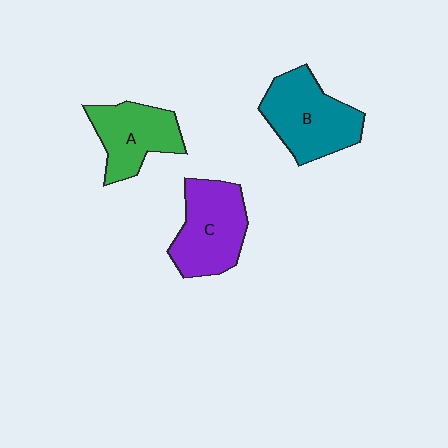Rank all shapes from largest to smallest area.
From largest to smallest: B (teal), C (purple), A (green).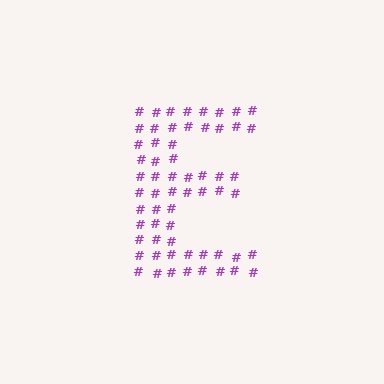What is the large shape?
The large shape is the letter E.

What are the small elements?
The small elements are hash symbols.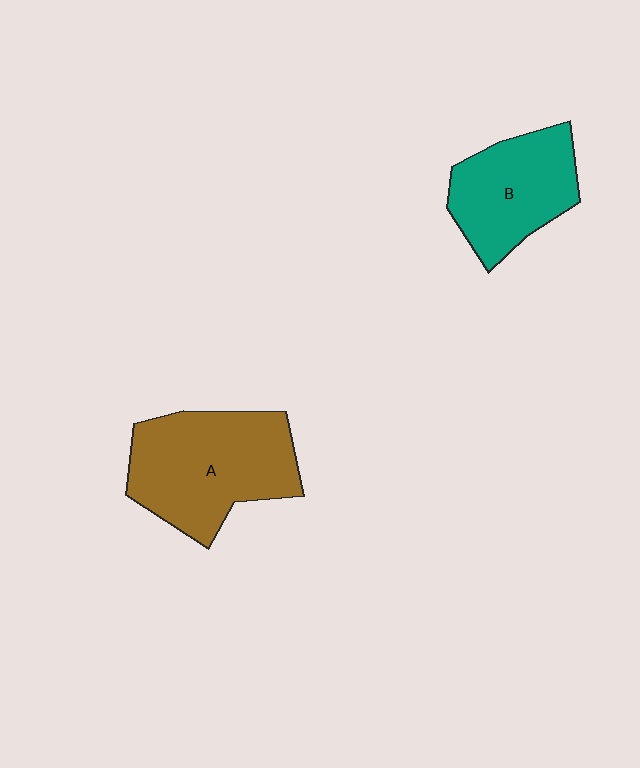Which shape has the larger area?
Shape A (brown).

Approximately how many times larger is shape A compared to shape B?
Approximately 1.4 times.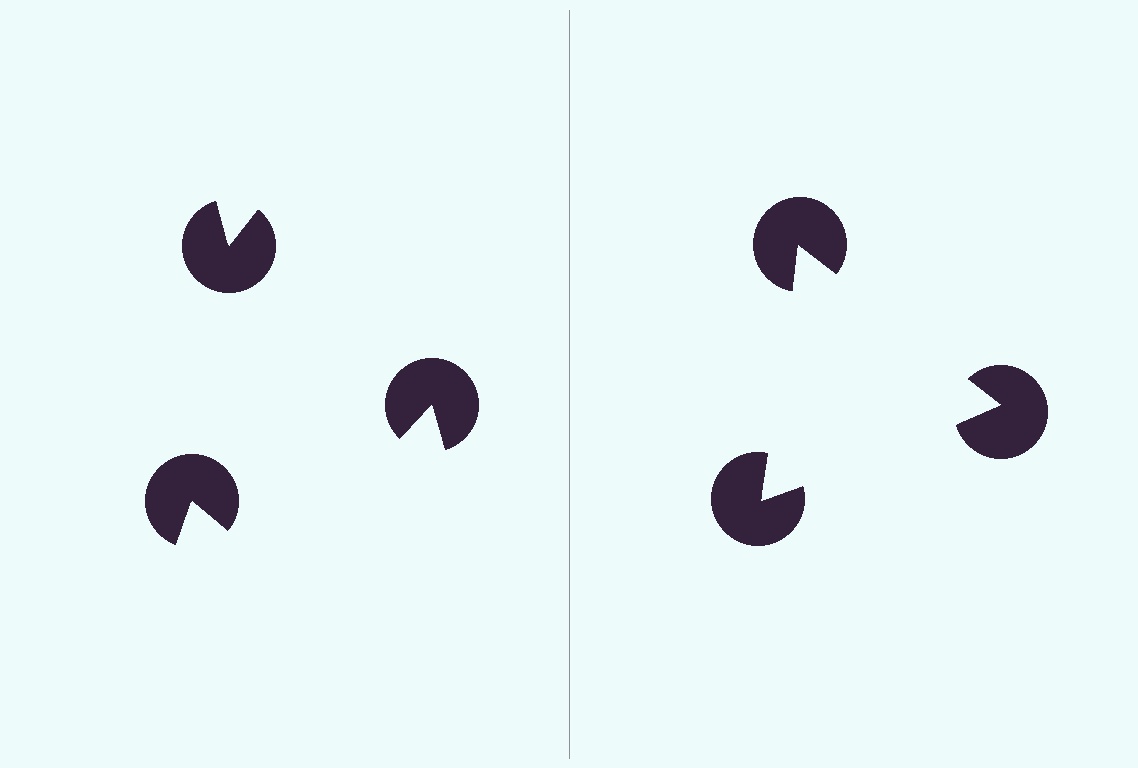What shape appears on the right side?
An illusory triangle.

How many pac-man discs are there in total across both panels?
6 — 3 on each side.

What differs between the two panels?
The pac-man discs are positioned identically on both sides; only the wedge orientations differ. On the right they align to a triangle; on the left they are misaligned.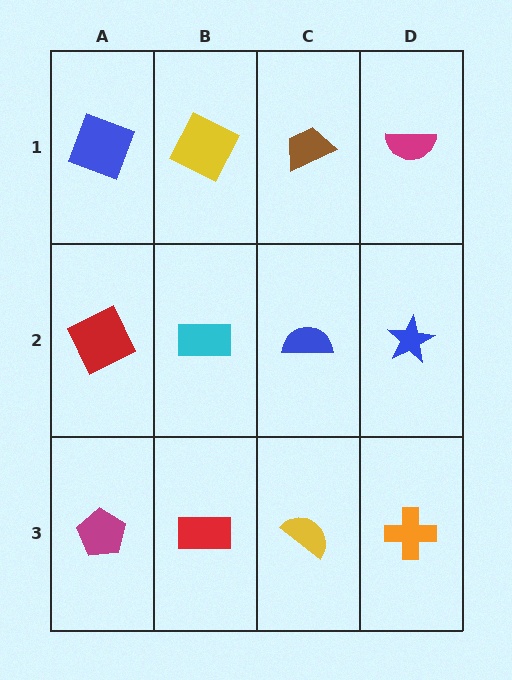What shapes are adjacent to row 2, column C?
A brown trapezoid (row 1, column C), a yellow semicircle (row 3, column C), a cyan rectangle (row 2, column B), a blue star (row 2, column D).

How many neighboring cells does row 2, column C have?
4.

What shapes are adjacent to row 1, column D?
A blue star (row 2, column D), a brown trapezoid (row 1, column C).